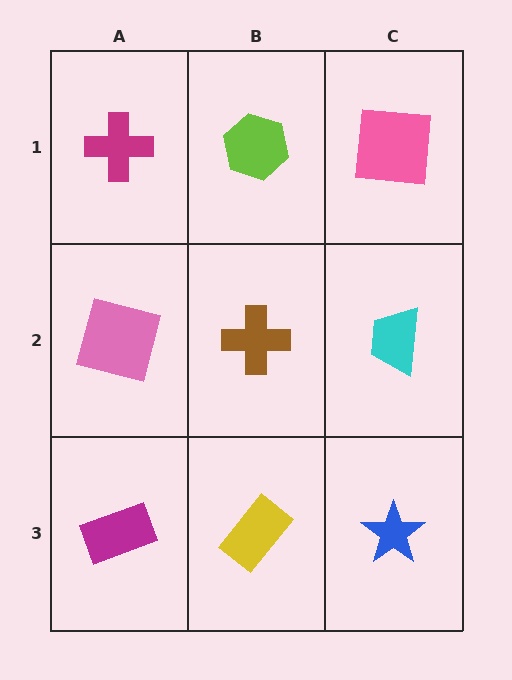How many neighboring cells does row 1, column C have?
2.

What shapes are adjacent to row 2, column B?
A lime hexagon (row 1, column B), a yellow rectangle (row 3, column B), a pink square (row 2, column A), a cyan trapezoid (row 2, column C).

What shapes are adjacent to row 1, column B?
A brown cross (row 2, column B), a magenta cross (row 1, column A), a pink square (row 1, column C).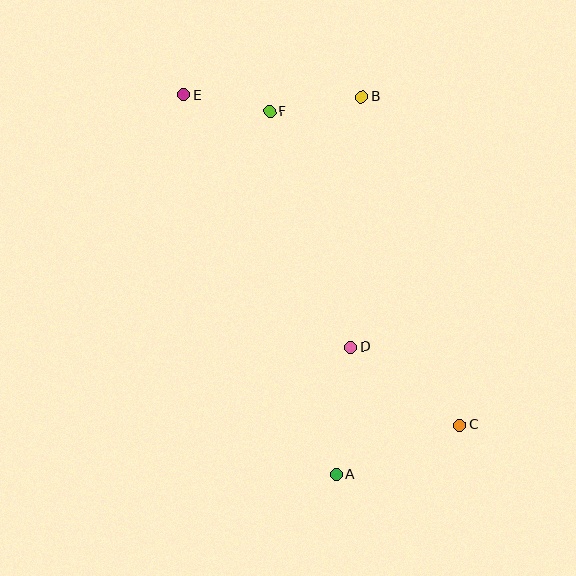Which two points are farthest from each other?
Points C and E are farthest from each other.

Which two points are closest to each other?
Points E and F are closest to each other.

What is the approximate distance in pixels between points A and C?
The distance between A and C is approximately 133 pixels.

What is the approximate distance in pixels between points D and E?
The distance between D and E is approximately 303 pixels.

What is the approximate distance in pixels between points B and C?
The distance between B and C is approximately 342 pixels.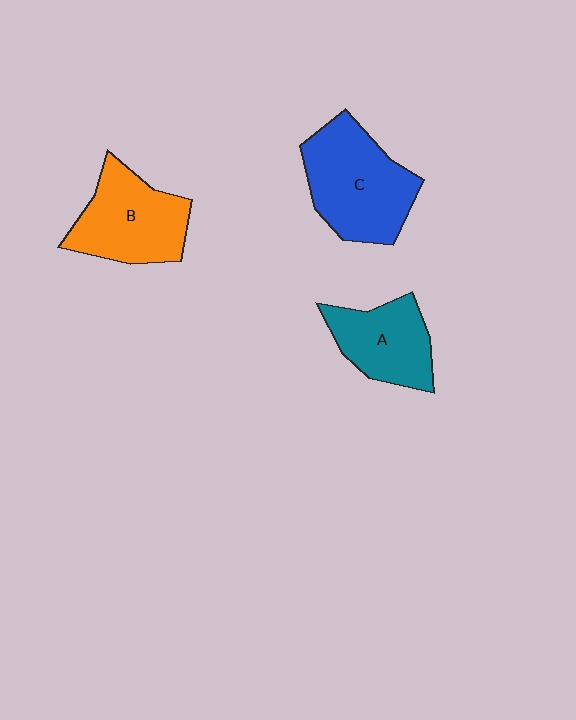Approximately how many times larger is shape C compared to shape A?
Approximately 1.4 times.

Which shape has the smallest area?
Shape A (teal).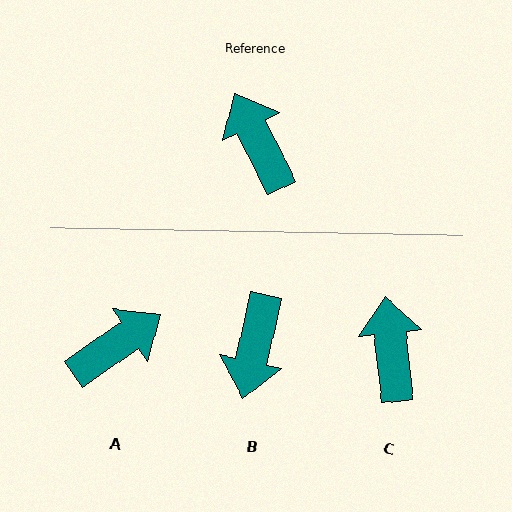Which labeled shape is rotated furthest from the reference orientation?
B, about 141 degrees away.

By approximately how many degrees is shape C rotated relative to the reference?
Approximately 20 degrees clockwise.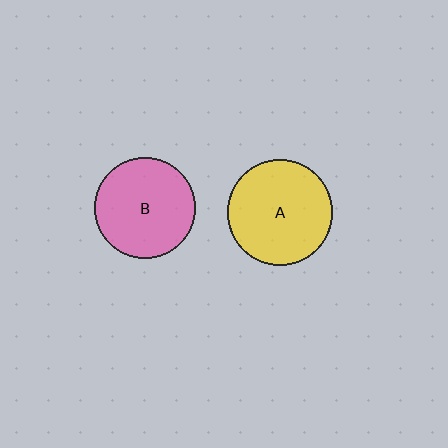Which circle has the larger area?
Circle A (yellow).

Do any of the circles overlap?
No, none of the circles overlap.